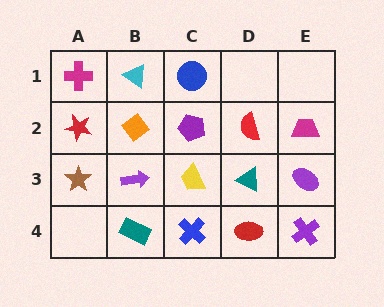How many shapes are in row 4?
4 shapes.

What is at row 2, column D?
A red semicircle.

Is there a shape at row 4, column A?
No, that cell is empty.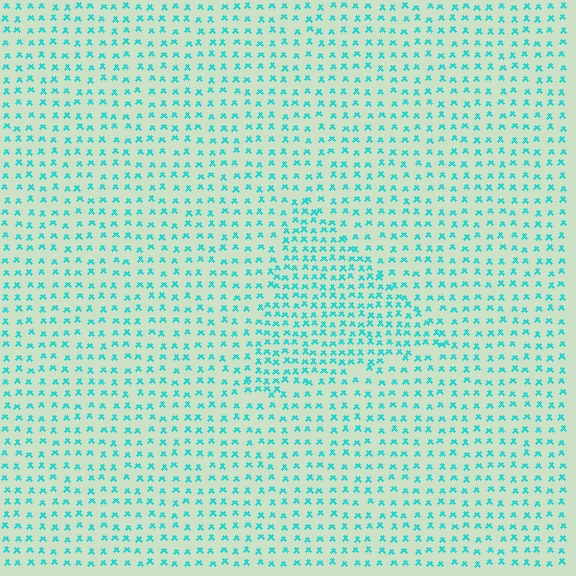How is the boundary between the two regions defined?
The boundary is defined by a change in element density (approximately 1.7x ratio). All elements are the same color, size, and shape.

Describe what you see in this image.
The image contains small cyan elements arranged at two different densities. A triangle-shaped region is visible where the elements are more densely packed than the surrounding area.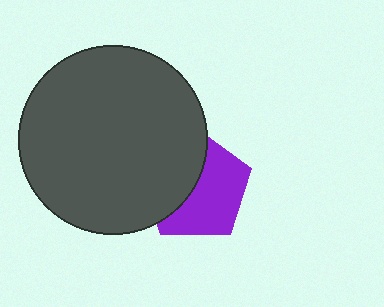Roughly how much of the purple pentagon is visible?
About half of it is visible (roughly 56%).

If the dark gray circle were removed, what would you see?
You would see the complete purple pentagon.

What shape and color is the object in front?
The object in front is a dark gray circle.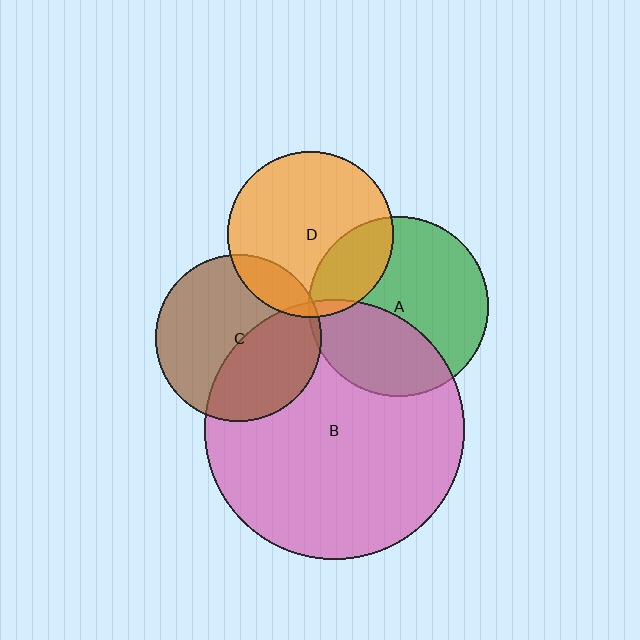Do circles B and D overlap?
Yes.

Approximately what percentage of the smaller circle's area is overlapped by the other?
Approximately 5%.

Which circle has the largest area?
Circle B (pink).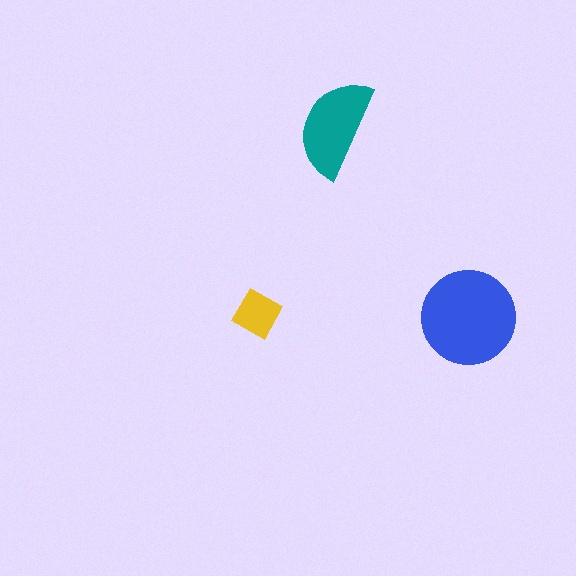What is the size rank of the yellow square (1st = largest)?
3rd.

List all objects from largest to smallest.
The blue circle, the teal semicircle, the yellow square.